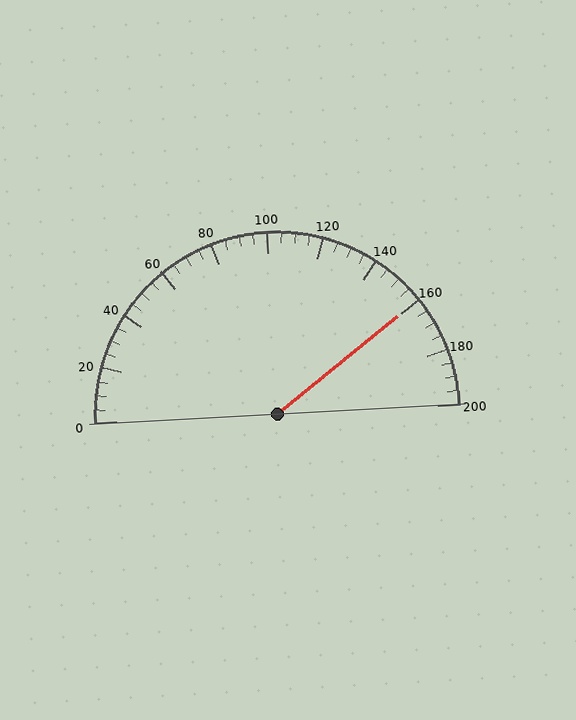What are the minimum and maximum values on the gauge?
The gauge ranges from 0 to 200.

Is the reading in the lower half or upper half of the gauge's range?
The reading is in the upper half of the range (0 to 200).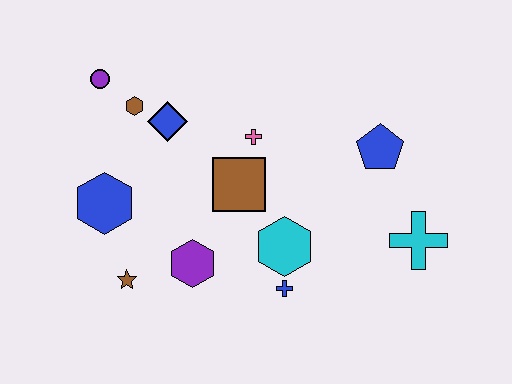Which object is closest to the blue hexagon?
The brown star is closest to the blue hexagon.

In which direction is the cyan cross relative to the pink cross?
The cyan cross is to the right of the pink cross.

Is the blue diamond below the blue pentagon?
No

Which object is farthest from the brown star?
The cyan cross is farthest from the brown star.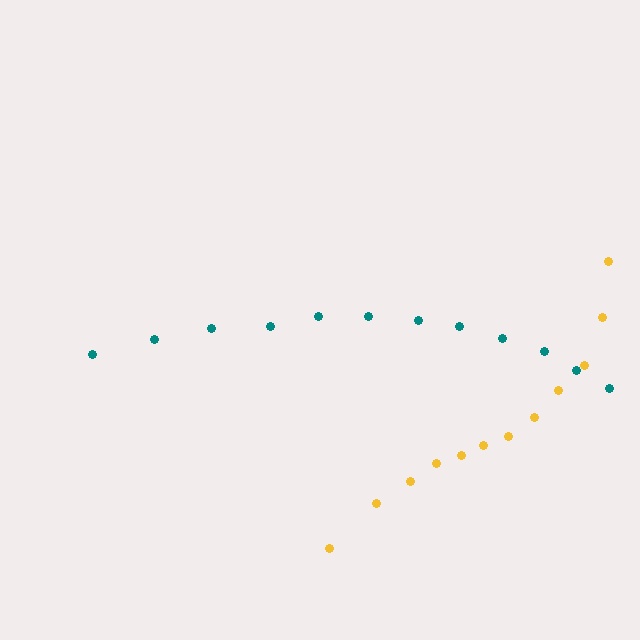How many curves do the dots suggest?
There are 2 distinct paths.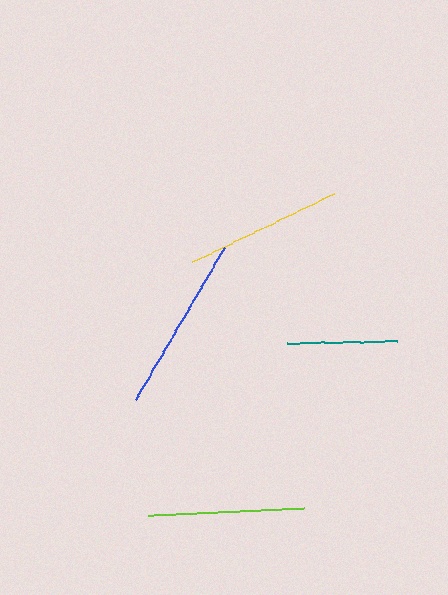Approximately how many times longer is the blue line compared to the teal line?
The blue line is approximately 1.6 times the length of the teal line.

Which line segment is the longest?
The blue line is the longest at approximately 176 pixels.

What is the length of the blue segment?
The blue segment is approximately 176 pixels long.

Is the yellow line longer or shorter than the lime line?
The yellow line is longer than the lime line.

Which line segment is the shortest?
The teal line is the shortest at approximately 109 pixels.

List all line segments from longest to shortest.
From longest to shortest: blue, yellow, lime, teal.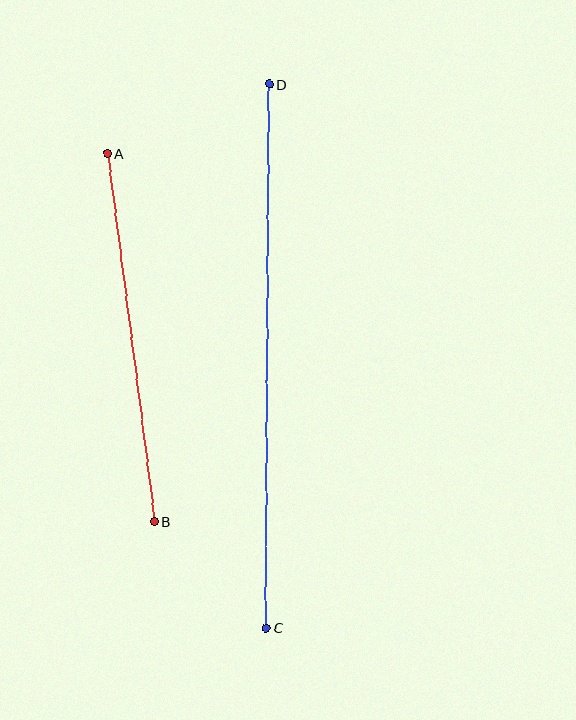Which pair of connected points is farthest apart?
Points C and D are farthest apart.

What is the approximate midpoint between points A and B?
The midpoint is at approximately (131, 337) pixels.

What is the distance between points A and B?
The distance is approximately 371 pixels.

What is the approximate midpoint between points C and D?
The midpoint is at approximately (268, 356) pixels.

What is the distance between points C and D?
The distance is approximately 544 pixels.